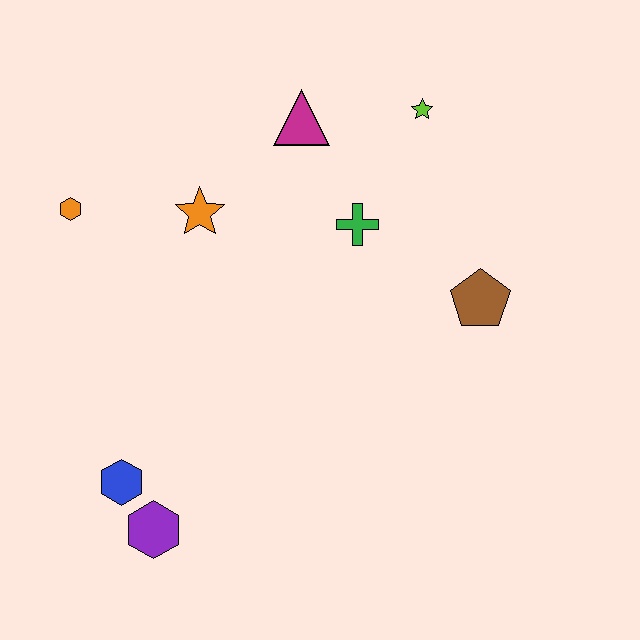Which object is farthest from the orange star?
The purple hexagon is farthest from the orange star.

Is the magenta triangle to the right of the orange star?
Yes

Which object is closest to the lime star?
The magenta triangle is closest to the lime star.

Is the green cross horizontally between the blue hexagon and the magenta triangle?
No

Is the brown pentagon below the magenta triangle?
Yes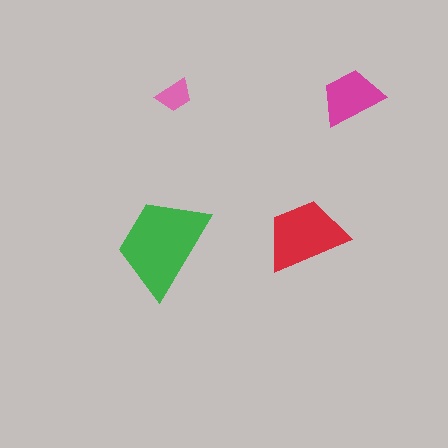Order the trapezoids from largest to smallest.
the green one, the red one, the magenta one, the pink one.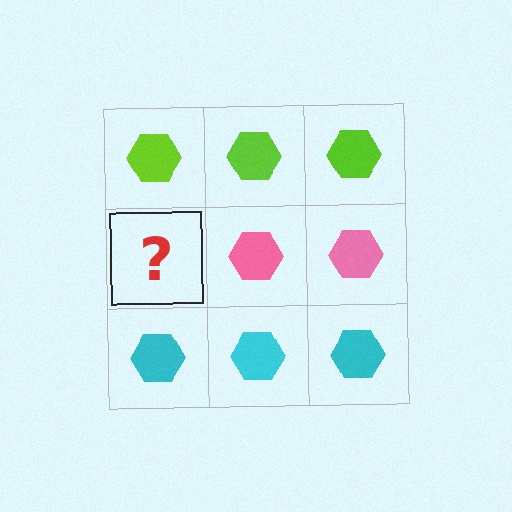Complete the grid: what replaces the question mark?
The question mark should be replaced with a pink hexagon.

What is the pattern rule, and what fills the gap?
The rule is that each row has a consistent color. The gap should be filled with a pink hexagon.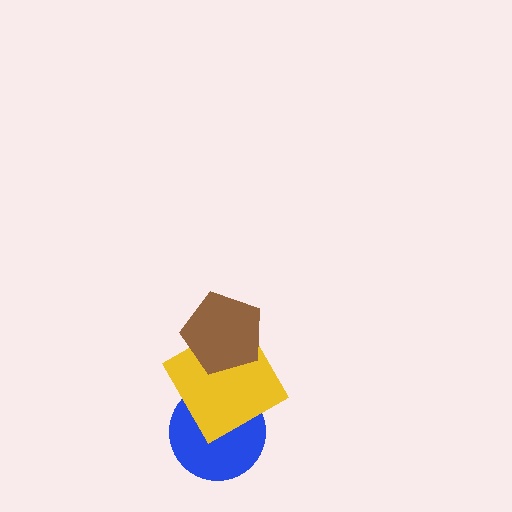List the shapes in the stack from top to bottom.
From top to bottom: the brown pentagon, the yellow square, the blue circle.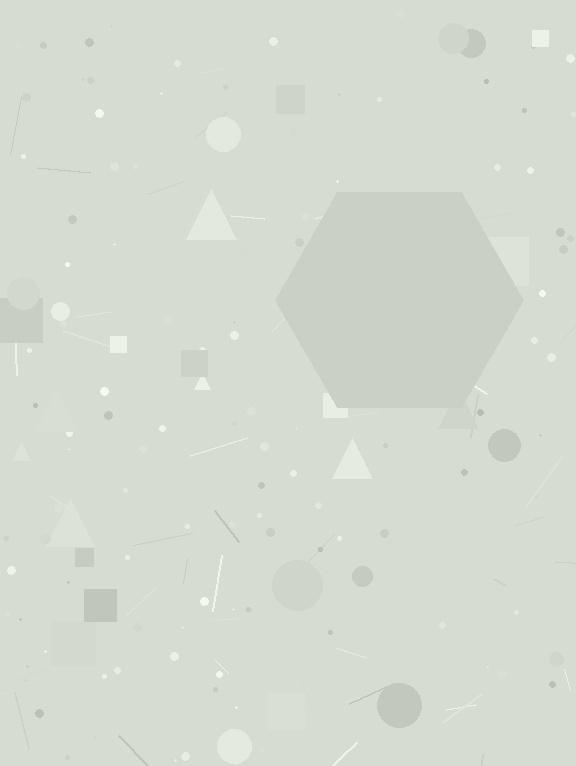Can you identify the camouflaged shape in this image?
The camouflaged shape is a hexagon.